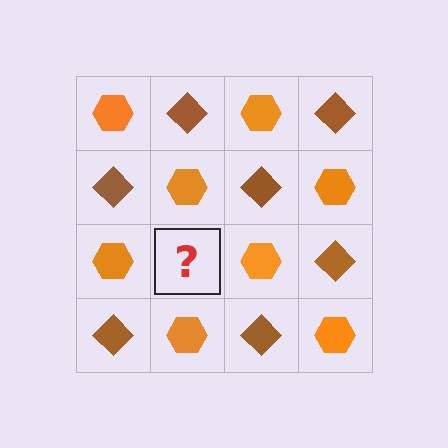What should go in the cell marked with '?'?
The missing cell should contain a brown diamond.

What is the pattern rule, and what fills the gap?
The rule is that it alternates orange hexagon and brown diamond in a checkerboard pattern. The gap should be filled with a brown diamond.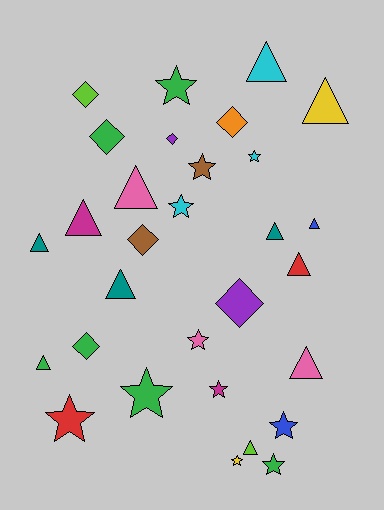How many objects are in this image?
There are 30 objects.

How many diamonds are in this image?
There are 7 diamonds.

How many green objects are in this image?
There are 6 green objects.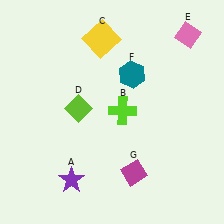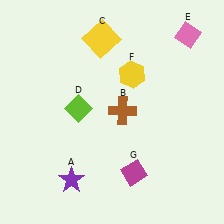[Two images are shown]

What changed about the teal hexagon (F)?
In Image 1, F is teal. In Image 2, it changed to yellow.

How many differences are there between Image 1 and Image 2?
There are 2 differences between the two images.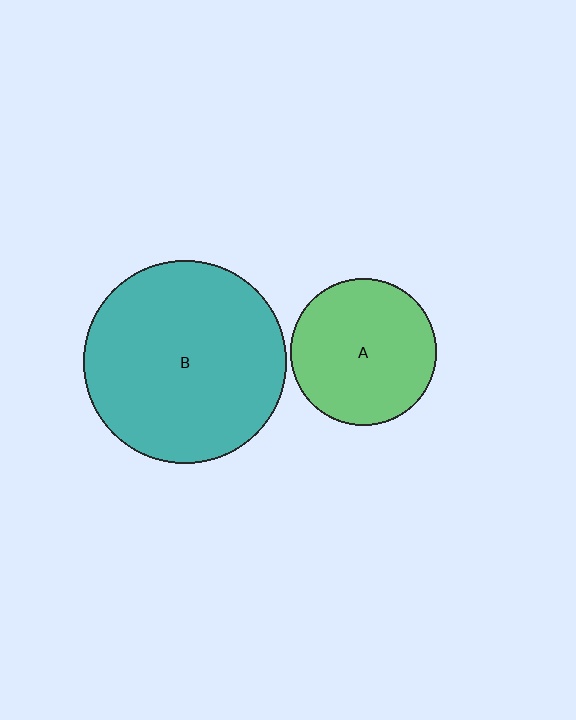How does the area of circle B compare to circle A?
Approximately 1.9 times.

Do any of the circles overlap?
No, none of the circles overlap.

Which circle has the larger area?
Circle B (teal).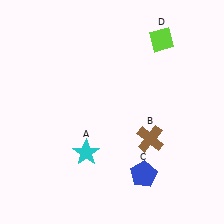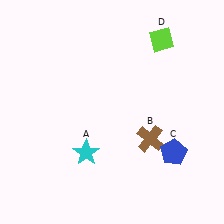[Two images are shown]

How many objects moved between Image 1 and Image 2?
1 object moved between the two images.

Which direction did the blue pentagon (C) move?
The blue pentagon (C) moved right.